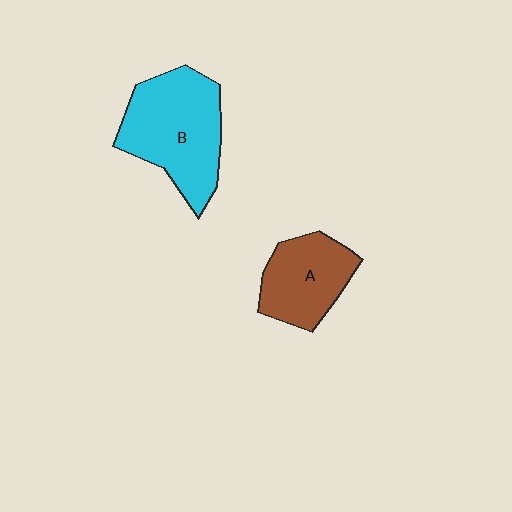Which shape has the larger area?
Shape B (cyan).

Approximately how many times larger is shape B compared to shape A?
Approximately 1.5 times.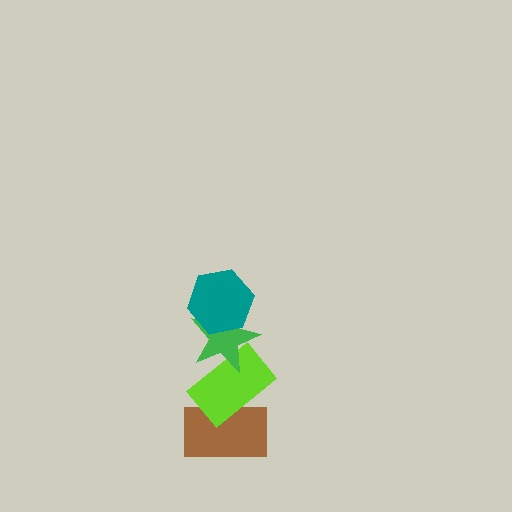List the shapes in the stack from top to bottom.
From top to bottom: the teal hexagon, the green star, the lime rectangle, the brown rectangle.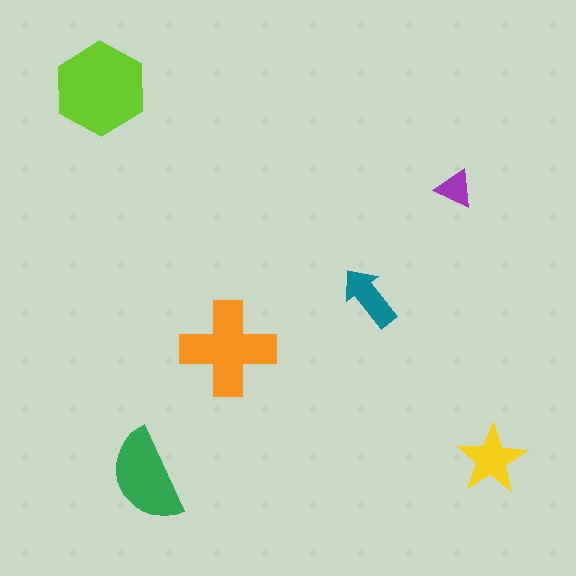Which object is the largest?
The lime hexagon.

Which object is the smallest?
The purple triangle.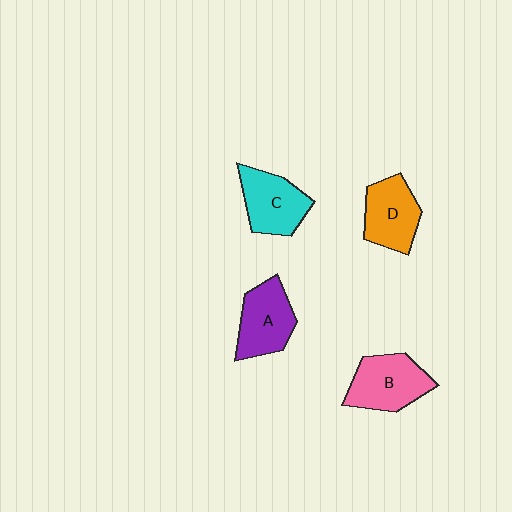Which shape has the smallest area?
Shape D (orange).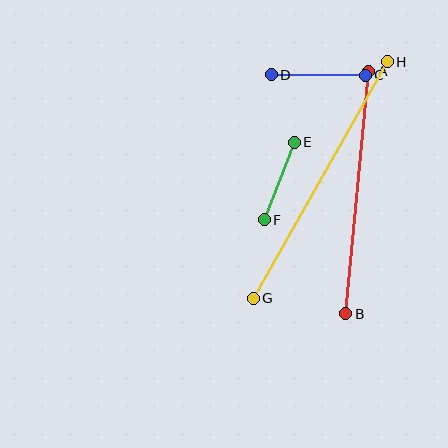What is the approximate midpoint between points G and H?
The midpoint is at approximately (320, 180) pixels.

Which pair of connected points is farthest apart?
Points G and H are farthest apart.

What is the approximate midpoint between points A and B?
The midpoint is at approximately (357, 193) pixels.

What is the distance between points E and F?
The distance is approximately 83 pixels.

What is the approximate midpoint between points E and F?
The midpoint is at approximately (279, 181) pixels.